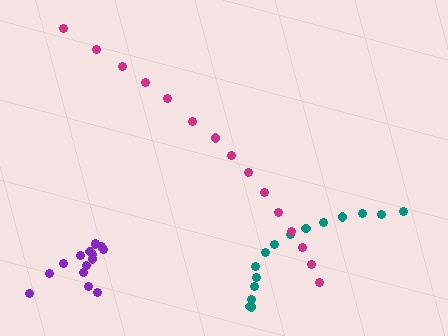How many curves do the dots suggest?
There are 3 distinct paths.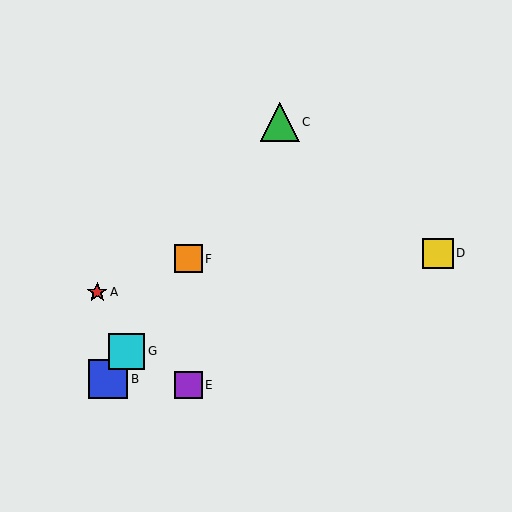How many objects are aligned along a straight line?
4 objects (B, C, F, G) are aligned along a straight line.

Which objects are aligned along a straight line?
Objects B, C, F, G are aligned along a straight line.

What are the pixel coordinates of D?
Object D is at (438, 253).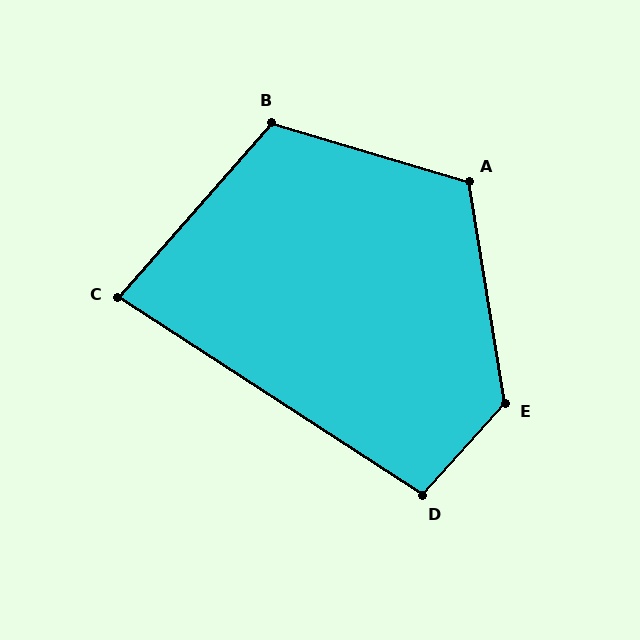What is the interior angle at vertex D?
Approximately 99 degrees (obtuse).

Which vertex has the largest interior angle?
E, at approximately 129 degrees.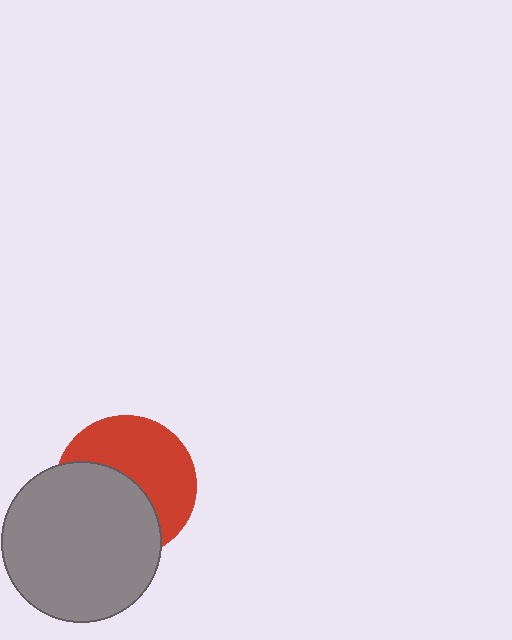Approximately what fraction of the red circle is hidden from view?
Roughly 48% of the red circle is hidden behind the gray circle.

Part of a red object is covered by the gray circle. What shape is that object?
It is a circle.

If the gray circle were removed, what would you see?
You would see the complete red circle.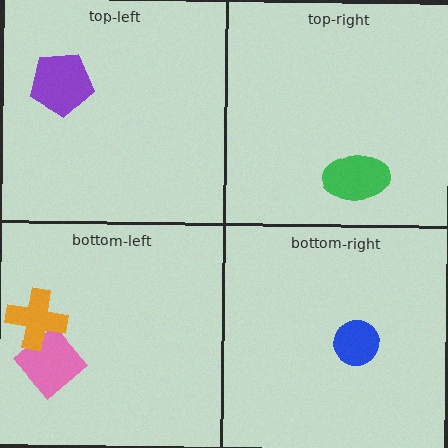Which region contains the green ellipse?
The top-right region.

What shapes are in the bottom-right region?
The blue circle.